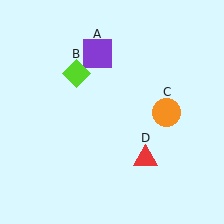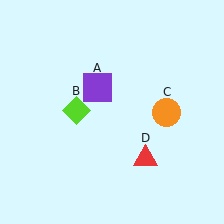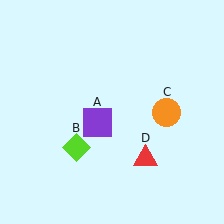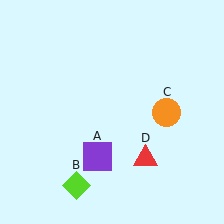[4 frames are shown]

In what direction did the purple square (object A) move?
The purple square (object A) moved down.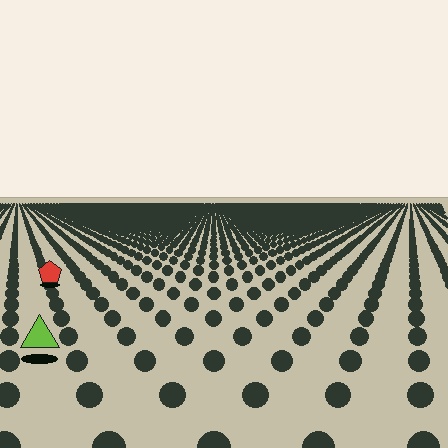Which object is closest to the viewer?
The lime triangle is closest. The texture marks near it are larger and more spread out.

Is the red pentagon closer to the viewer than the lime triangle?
No. The lime triangle is closer — you can tell from the texture gradient: the ground texture is coarser near it.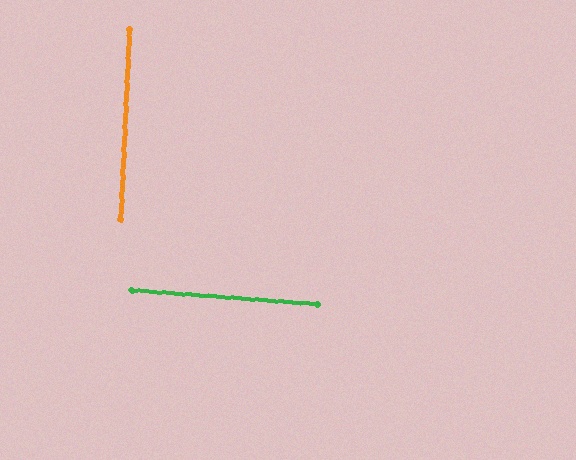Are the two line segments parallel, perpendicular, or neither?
Perpendicular — they meet at approximately 88°.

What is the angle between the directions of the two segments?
Approximately 88 degrees.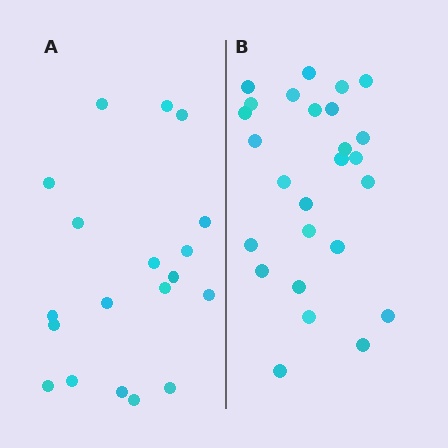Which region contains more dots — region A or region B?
Region B (the right region) has more dots.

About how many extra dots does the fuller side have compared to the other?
Region B has roughly 8 or so more dots than region A.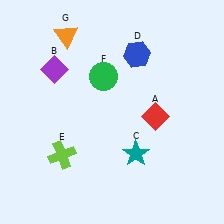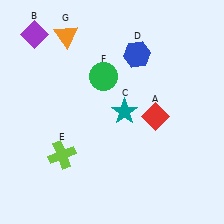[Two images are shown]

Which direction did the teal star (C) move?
The teal star (C) moved up.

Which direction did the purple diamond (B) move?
The purple diamond (B) moved up.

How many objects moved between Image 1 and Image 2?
2 objects moved between the two images.